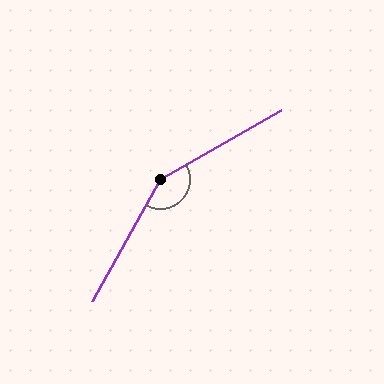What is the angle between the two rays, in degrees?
Approximately 149 degrees.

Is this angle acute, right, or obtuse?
It is obtuse.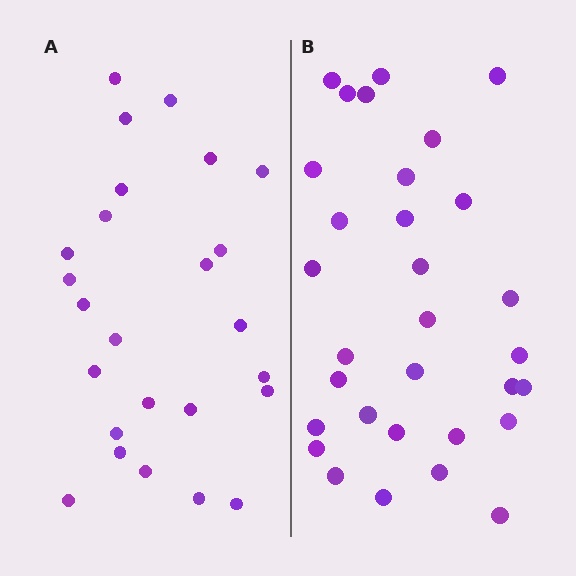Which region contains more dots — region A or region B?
Region B (the right region) has more dots.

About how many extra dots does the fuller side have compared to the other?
Region B has about 6 more dots than region A.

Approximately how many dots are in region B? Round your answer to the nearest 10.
About 30 dots. (The exact count is 31, which rounds to 30.)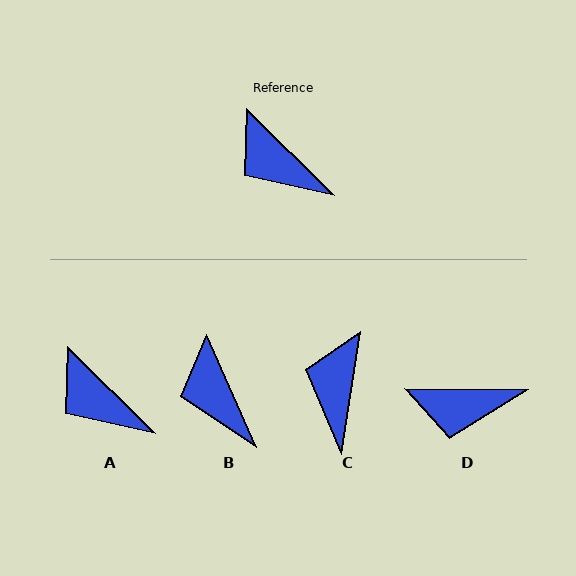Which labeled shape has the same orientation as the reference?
A.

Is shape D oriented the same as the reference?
No, it is off by about 44 degrees.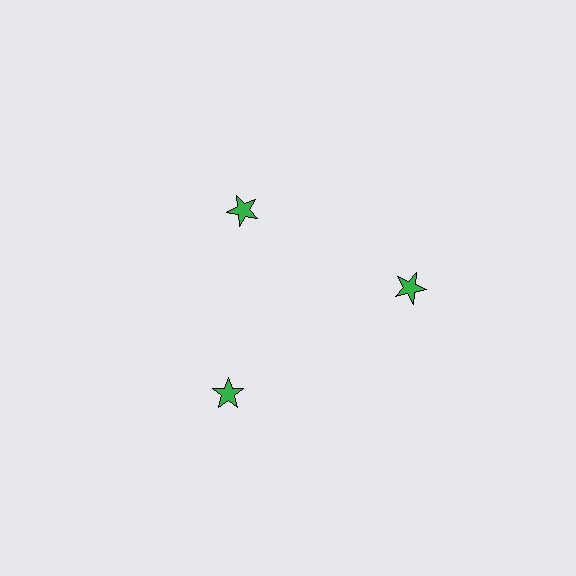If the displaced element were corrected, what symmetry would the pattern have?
It would have 3-fold rotational symmetry — the pattern would map onto itself every 120 degrees.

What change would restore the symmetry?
The symmetry would be restored by moving it outward, back onto the ring so that all 3 stars sit at equal angles and equal distance from the center.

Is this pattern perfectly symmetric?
No. The 3 green stars are arranged in a ring, but one element near the 11 o'clock position is pulled inward toward the center, breaking the 3-fold rotational symmetry.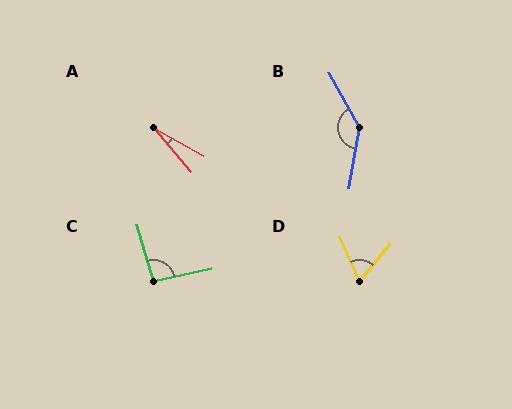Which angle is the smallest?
A, at approximately 20 degrees.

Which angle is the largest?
B, at approximately 141 degrees.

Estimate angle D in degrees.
Approximately 63 degrees.